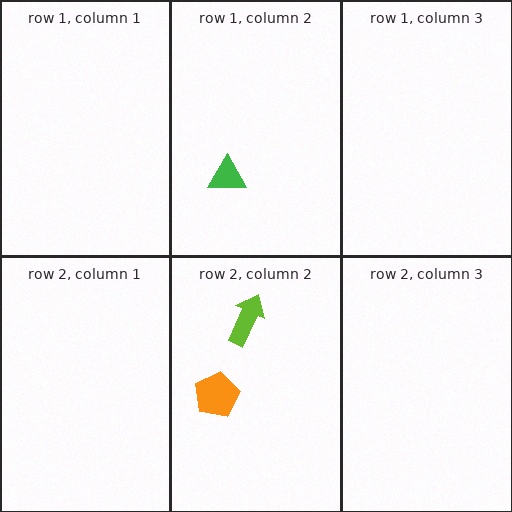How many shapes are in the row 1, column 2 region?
1.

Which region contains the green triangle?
The row 1, column 2 region.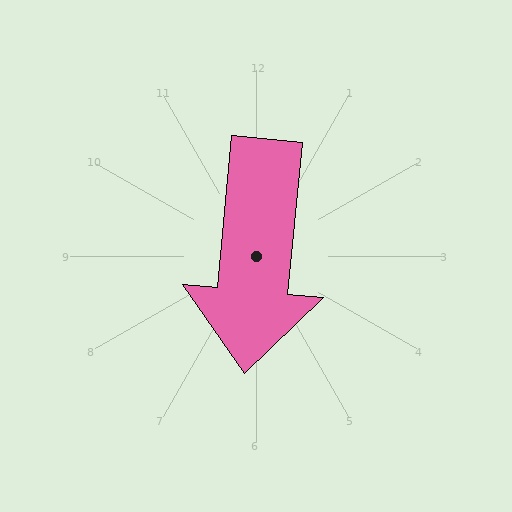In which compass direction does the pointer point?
South.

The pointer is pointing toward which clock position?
Roughly 6 o'clock.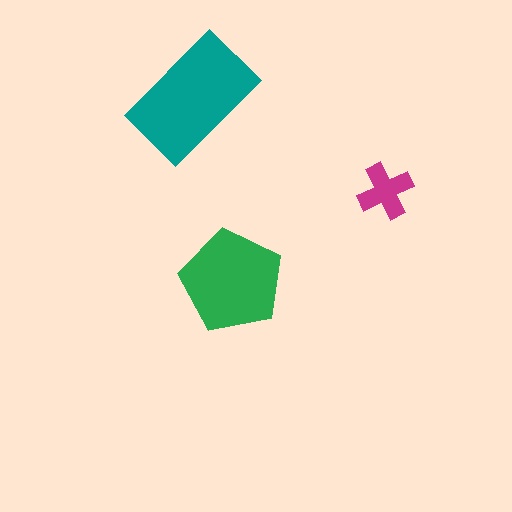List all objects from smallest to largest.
The magenta cross, the green pentagon, the teal rectangle.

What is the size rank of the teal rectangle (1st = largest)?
1st.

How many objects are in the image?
There are 3 objects in the image.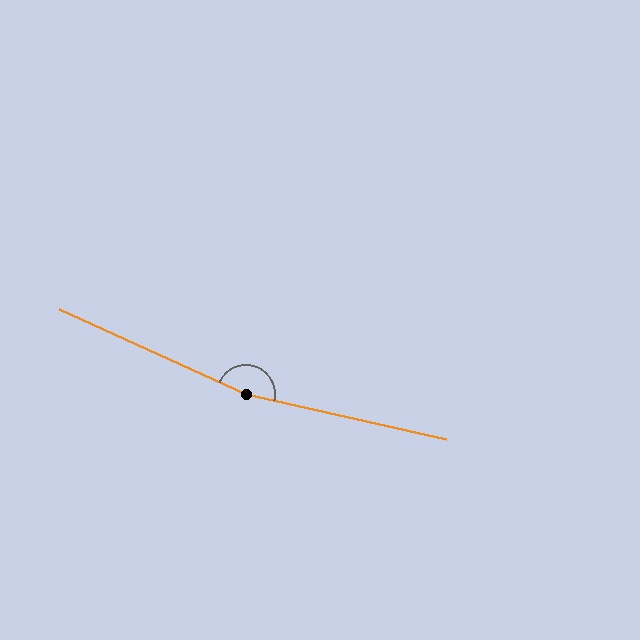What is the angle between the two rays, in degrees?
Approximately 168 degrees.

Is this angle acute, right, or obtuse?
It is obtuse.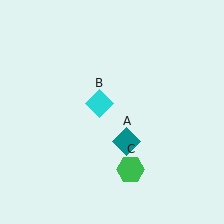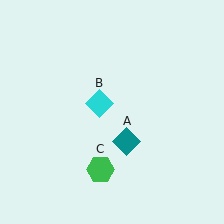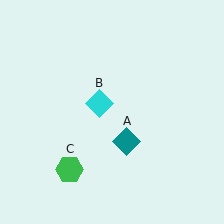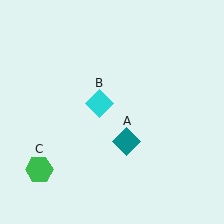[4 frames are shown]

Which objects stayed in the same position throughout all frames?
Teal diamond (object A) and cyan diamond (object B) remained stationary.